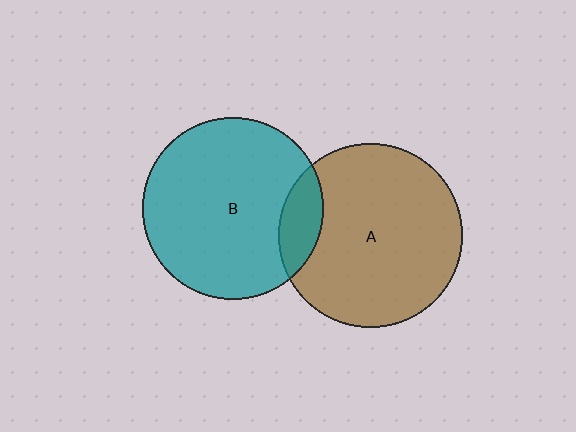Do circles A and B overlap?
Yes.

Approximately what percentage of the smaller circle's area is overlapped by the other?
Approximately 15%.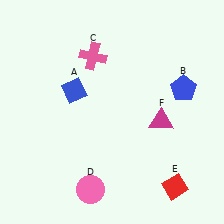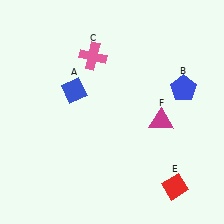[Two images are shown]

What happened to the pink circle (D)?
The pink circle (D) was removed in Image 2. It was in the bottom-left area of Image 1.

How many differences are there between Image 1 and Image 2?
There is 1 difference between the two images.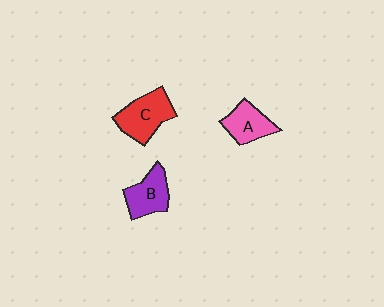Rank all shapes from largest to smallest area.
From largest to smallest: C (red), B (purple), A (pink).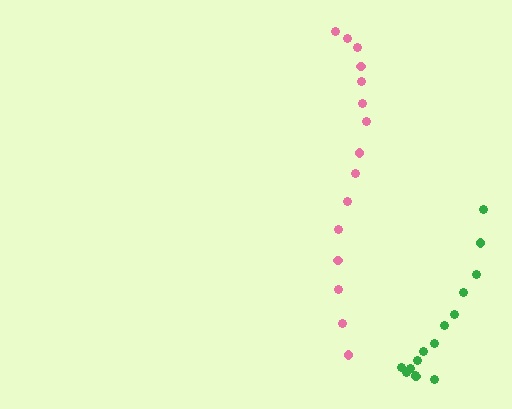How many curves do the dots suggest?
There are 2 distinct paths.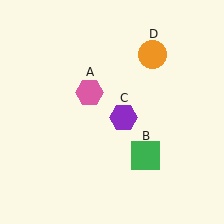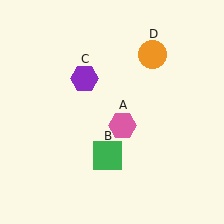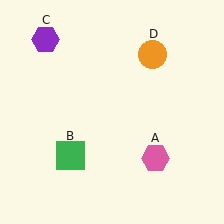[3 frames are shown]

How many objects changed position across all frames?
3 objects changed position: pink hexagon (object A), green square (object B), purple hexagon (object C).